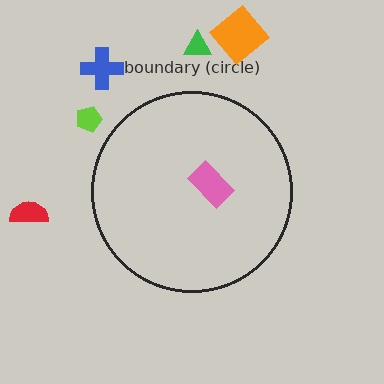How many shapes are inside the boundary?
1 inside, 5 outside.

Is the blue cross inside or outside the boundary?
Outside.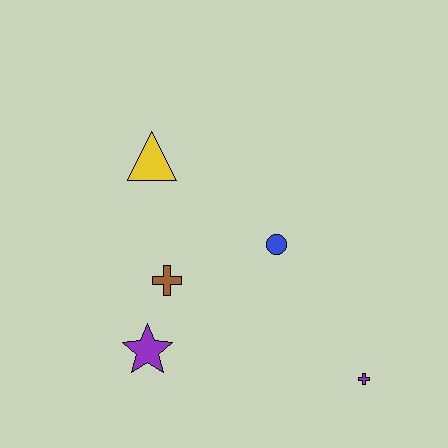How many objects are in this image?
There are 5 objects.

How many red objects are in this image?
There are no red objects.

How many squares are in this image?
There are no squares.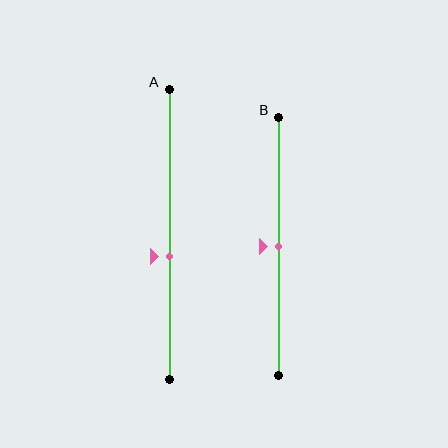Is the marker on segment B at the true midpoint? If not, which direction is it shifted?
Yes, the marker on segment B is at the true midpoint.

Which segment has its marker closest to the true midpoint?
Segment B has its marker closest to the true midpoint.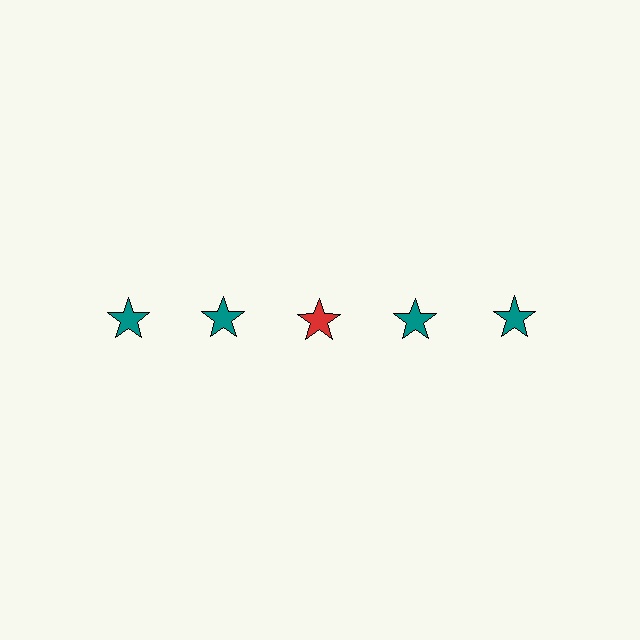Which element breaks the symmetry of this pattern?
The red star in the top row, center column breaks the symmetry. All other shapes are teal stars.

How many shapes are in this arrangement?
There are 5 shapes arranged in a grid pattern.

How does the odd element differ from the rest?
It has a different color: red instead of teal.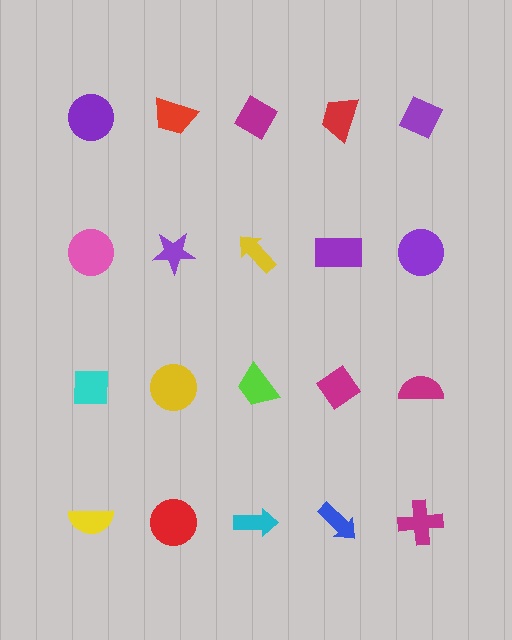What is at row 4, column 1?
A yellow semicircle.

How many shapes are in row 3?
5 shapes.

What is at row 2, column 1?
A pink circle.